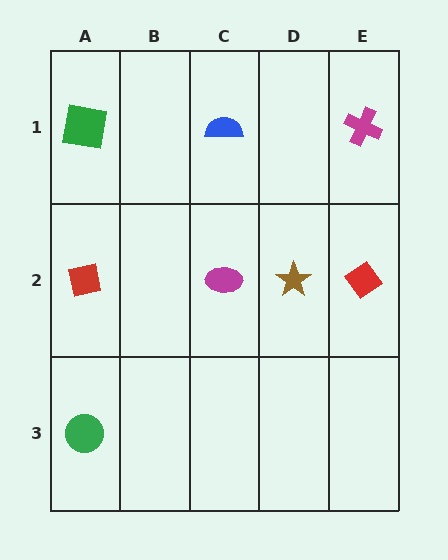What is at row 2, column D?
A brown star.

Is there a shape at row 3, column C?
No, that cell is empty.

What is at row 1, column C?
A blue semicircle.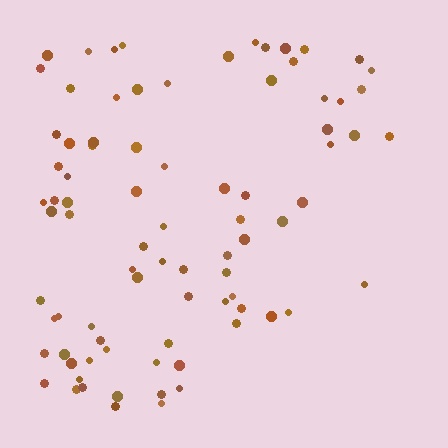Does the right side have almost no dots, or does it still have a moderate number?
Still a moderate number, just noticeably fewer than the left.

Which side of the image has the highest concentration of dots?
The left.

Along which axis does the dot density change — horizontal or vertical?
Horizontal.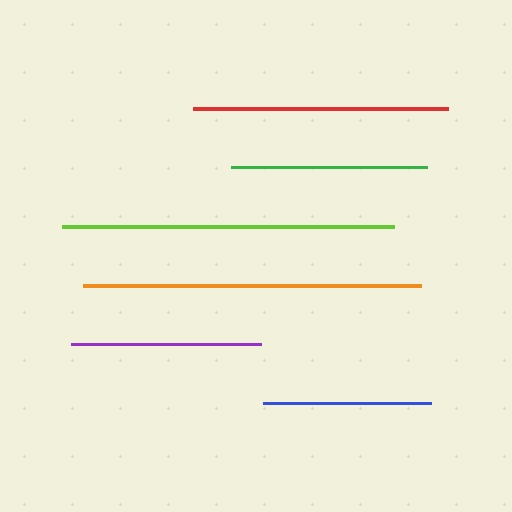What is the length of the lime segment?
The lime segment is approximately 332 pixels long.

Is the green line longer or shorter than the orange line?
The orange line is longer than the green line.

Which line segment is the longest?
The orange line is the longest at approximately 339 pixels.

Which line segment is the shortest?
The blue line is the shortest at approximately 168 pixels.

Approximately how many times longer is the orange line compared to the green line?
The orange line is approximately 1.7 times the length of the green line.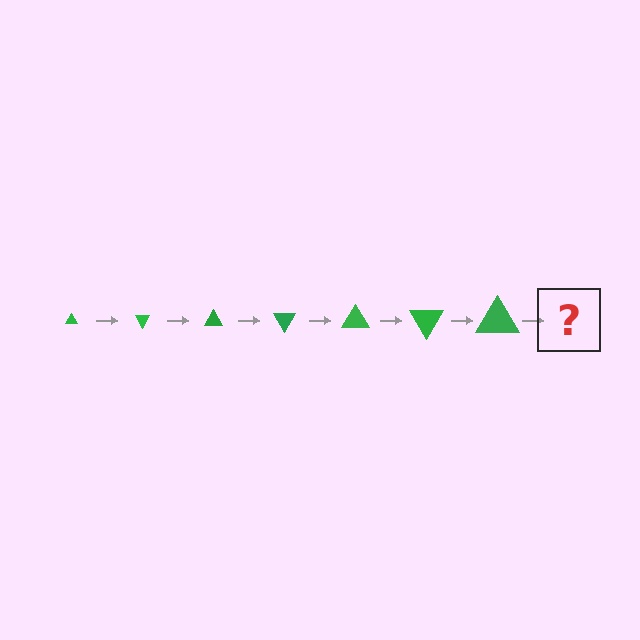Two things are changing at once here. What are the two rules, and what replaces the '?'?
The two rules are that the triangle grows larger each step and it rotates 60 degrees each step. The '?' should be a triangle, larger than the previous one and rotated 420 degrees from the start.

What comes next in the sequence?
The next element should be a triangle, larger than the previous one and rotated 420 degrees from the start.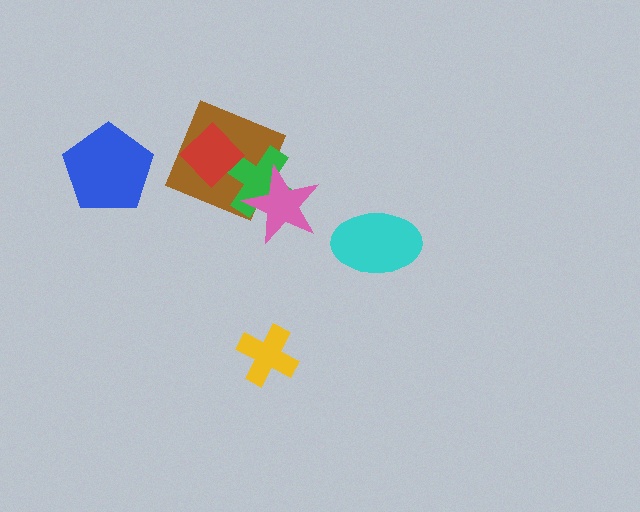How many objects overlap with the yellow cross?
0 objects overlap with the yellow cross.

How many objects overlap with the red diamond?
2 objects overlap with the red diamond.